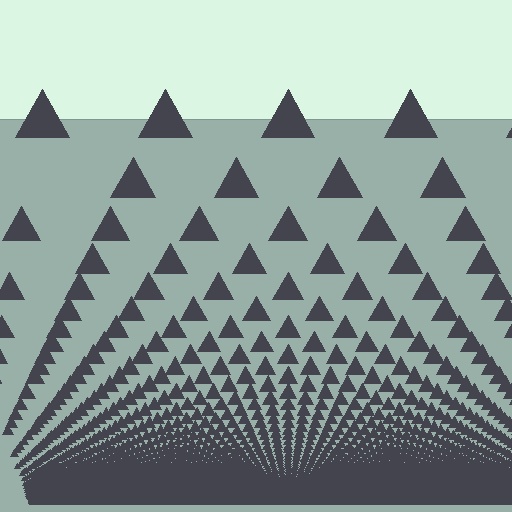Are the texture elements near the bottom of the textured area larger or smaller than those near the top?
Smaller. The gradient is inverted — elements near the bottom are smaller and denser.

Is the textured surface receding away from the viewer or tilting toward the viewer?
The surface appears to tilt toward the viewer. Texture elements get larger and sparser toward the top.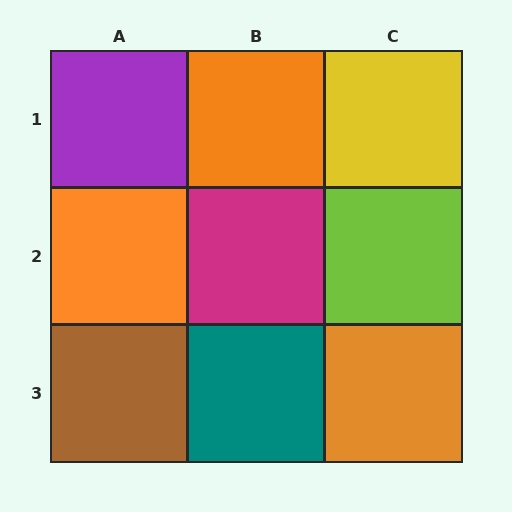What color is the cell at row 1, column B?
Orange.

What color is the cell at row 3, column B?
Teal.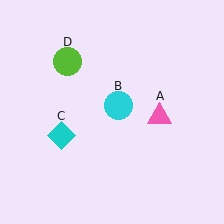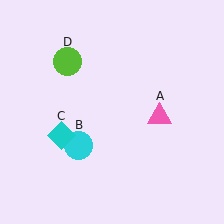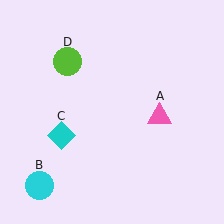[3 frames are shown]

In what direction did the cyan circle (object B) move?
The cyan circle (object B) moved down and to the left.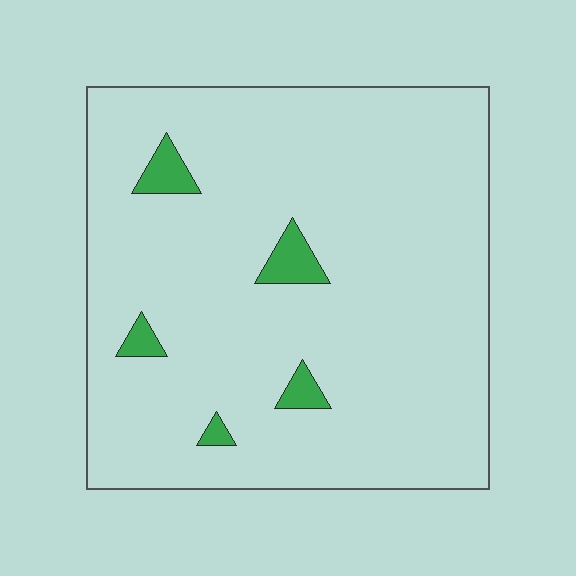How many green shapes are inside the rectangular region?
5.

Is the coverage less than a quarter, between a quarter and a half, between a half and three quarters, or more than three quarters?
Less than a quarter.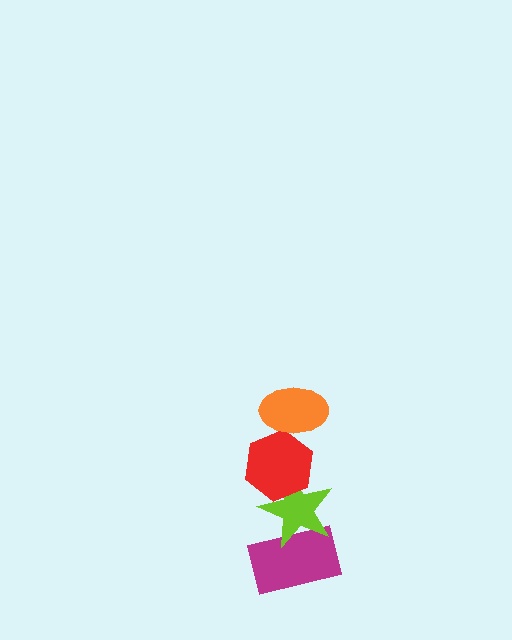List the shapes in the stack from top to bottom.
From top to bottom: the orange ellipse, the red hexagon, the lime star, the magenta rectangle.